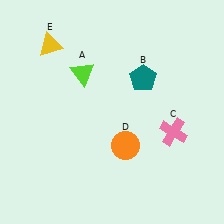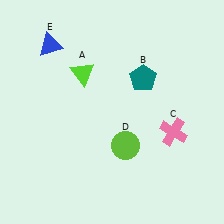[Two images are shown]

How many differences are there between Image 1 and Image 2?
There are 2 differences between the two images.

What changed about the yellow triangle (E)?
In Image 1, E is yellow. In Image 2, it changed to blue.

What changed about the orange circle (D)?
In Image 1, D is orange. In Image 2, it changed to lime.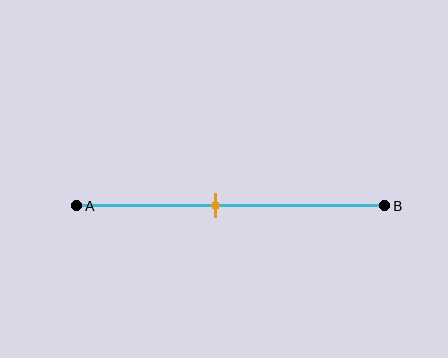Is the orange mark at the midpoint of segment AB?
No, the mark is at about 45% from A, not at the 50% midpoint.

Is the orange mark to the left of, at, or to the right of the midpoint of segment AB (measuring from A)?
The orange mark is to the left of the midpoint of segment AB.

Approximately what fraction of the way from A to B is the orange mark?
The orange mark is approximately 45% of the way from A to B.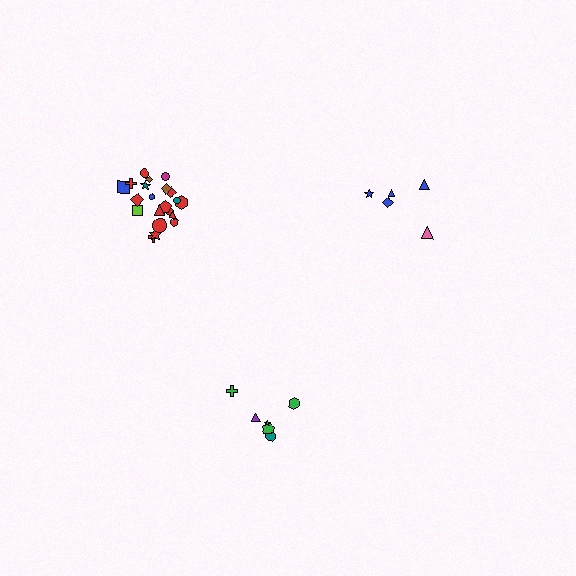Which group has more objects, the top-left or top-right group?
The top-left group.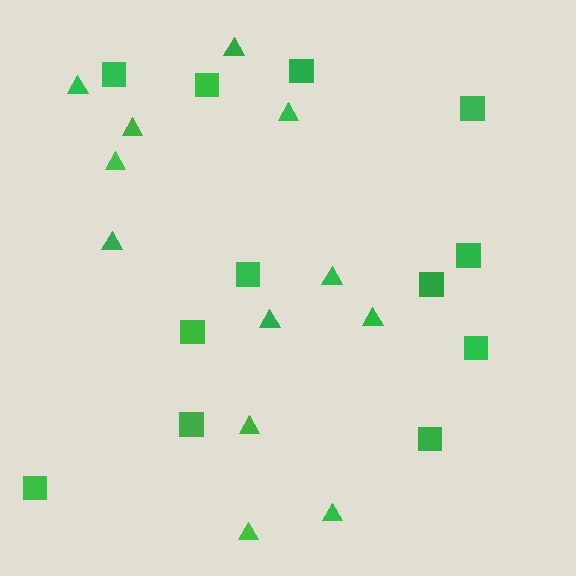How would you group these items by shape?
There are 2 groups: one group of triangles (12) and one group of squares (12).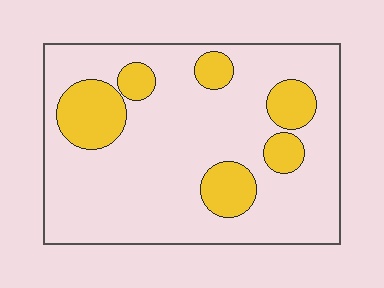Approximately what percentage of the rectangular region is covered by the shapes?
Approximately 20%.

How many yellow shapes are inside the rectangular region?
6.